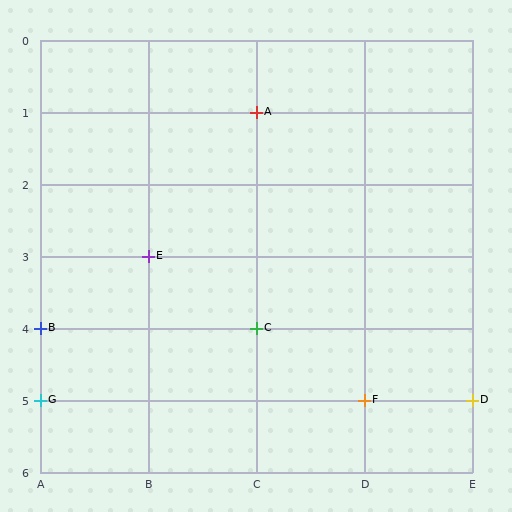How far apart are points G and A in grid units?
Points G and A are 2 columns and 4 rows apart (about 4.5 grid units diagonally).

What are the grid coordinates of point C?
Point C is at grid coordinates (C, 4).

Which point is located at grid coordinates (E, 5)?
Point D is at (E, 5).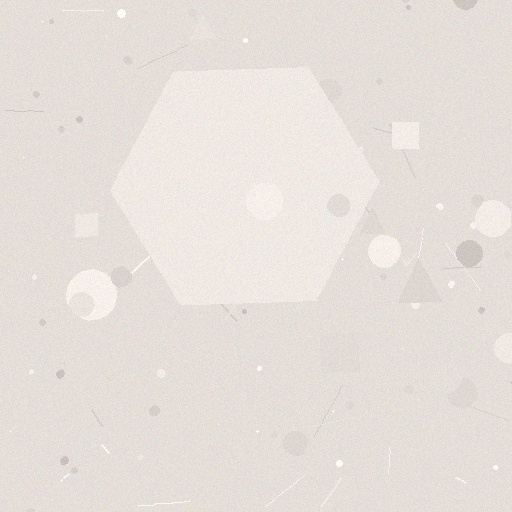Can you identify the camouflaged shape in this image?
The camouflaged shape is a hexagon.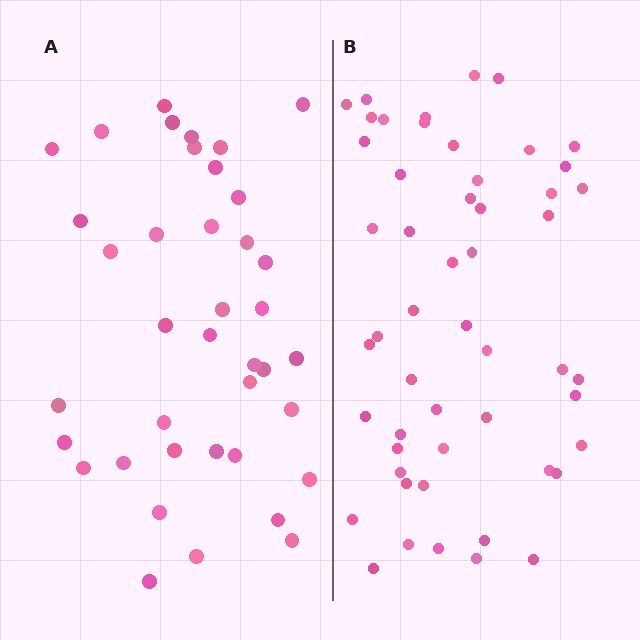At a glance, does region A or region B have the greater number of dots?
Region B (the right region) has more dots.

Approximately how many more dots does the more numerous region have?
Region B has approximately 15 more dots than region A.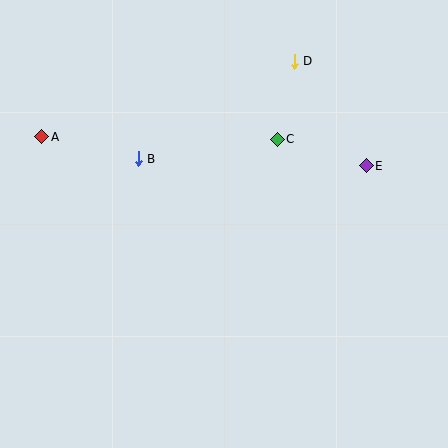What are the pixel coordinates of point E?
Point E is at (366, 166).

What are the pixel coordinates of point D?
Point D is at (294, 61).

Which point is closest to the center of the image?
Point C at (277, 139) is closest to the center.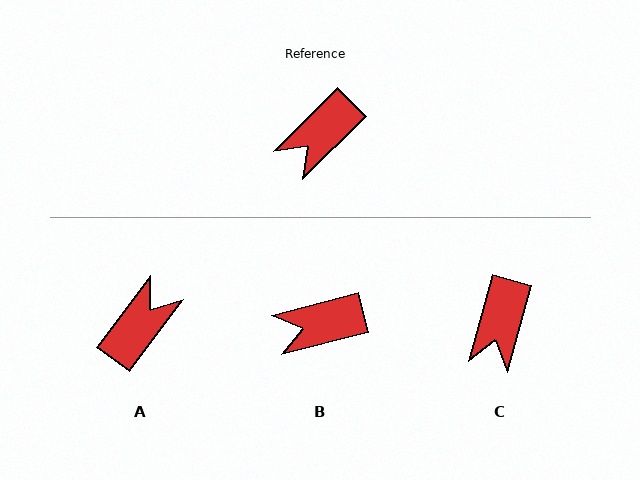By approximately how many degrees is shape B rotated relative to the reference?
Approximately 31 degrees clockwise.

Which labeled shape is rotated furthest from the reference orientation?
A, about 172 degrees away.